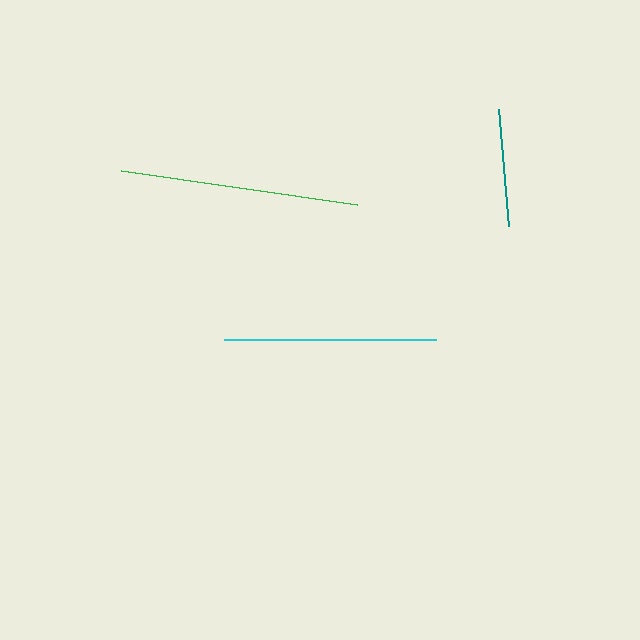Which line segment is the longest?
The green line is the longest at approximately 239 pixels.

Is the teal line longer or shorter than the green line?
The green line is longer than the teal line.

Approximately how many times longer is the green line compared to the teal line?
The green line is approximately 2.0 times the length of the teal line.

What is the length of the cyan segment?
The cyan segment is approximately 211 pixels long.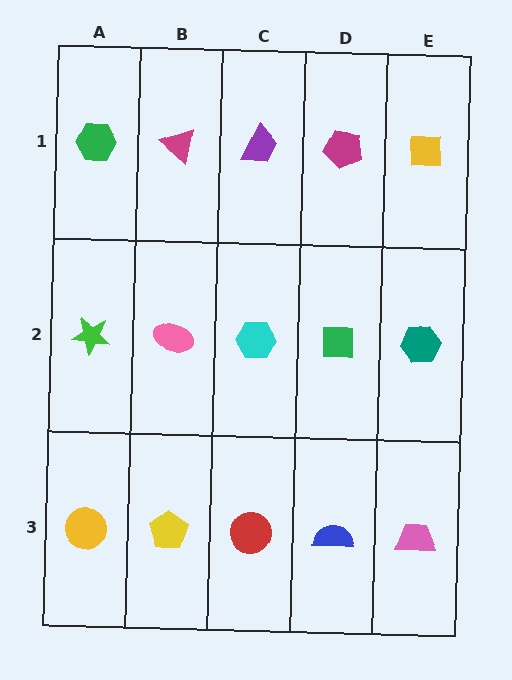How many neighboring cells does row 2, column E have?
3.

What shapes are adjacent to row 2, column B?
A magenta triangle (row 1, column B), a yellow pentagon (row 3, column B), a green star (row 2, column A), a cyan hexagon (row 2, column C).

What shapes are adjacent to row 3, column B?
A pink ellipse (row 2, column B), a yellow circle (row 3, column A), a red circle (row 3, column C).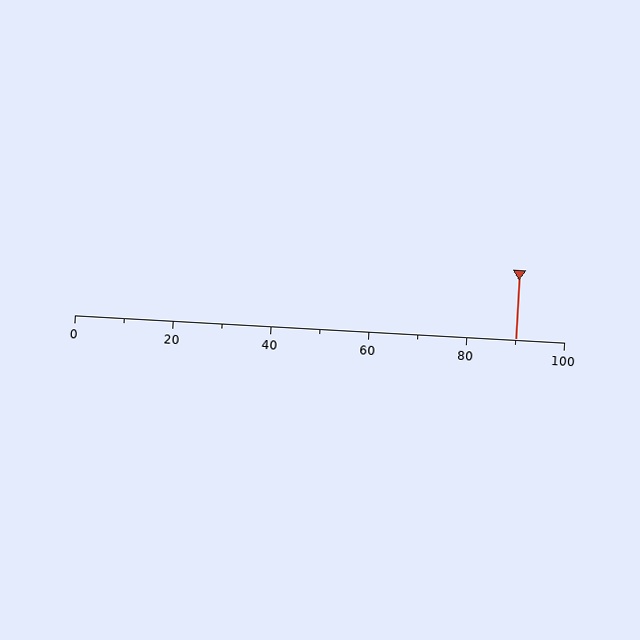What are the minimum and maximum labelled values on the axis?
The axis runs from 0 to 100.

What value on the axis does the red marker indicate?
The marker indicates approximately 90.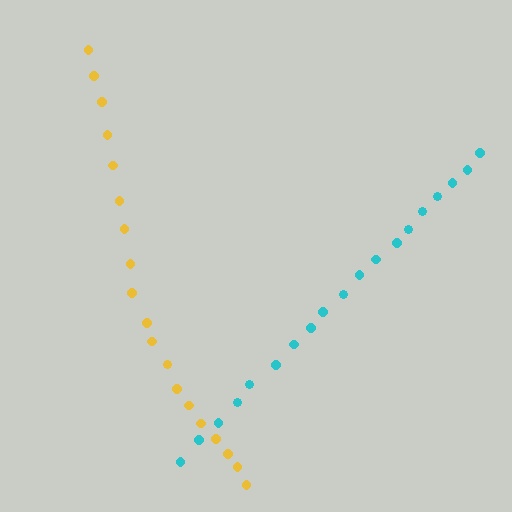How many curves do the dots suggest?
There are 2 distinct paths.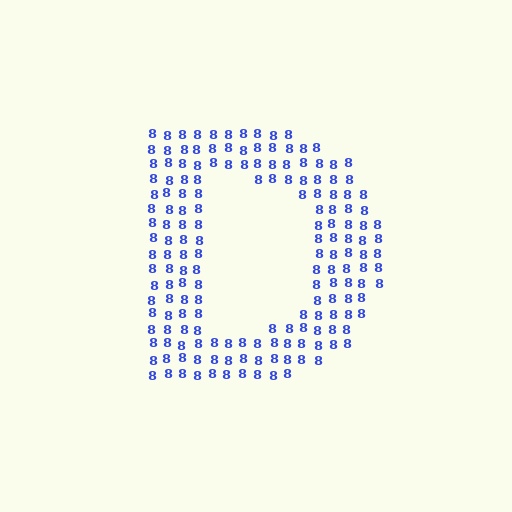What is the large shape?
The large shape is the letter D.